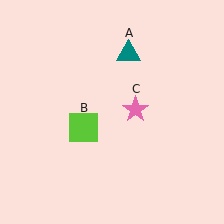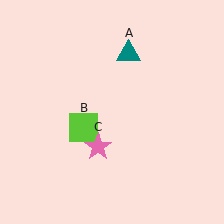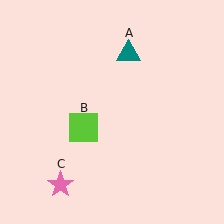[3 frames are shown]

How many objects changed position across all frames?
1 object changed position: pink star (object C).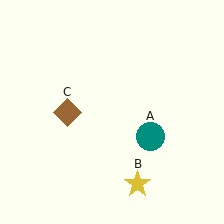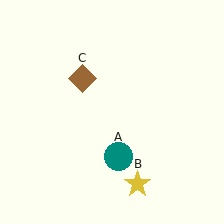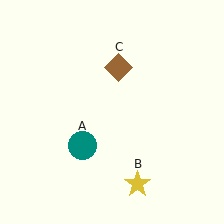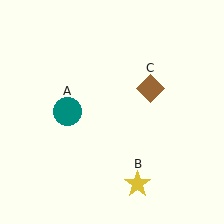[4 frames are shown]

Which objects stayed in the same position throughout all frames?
Yellow star (object B) remained stationary.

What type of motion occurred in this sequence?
The teal circle (object A), brown diamond (object C) rotated clockwise around the center of the scene.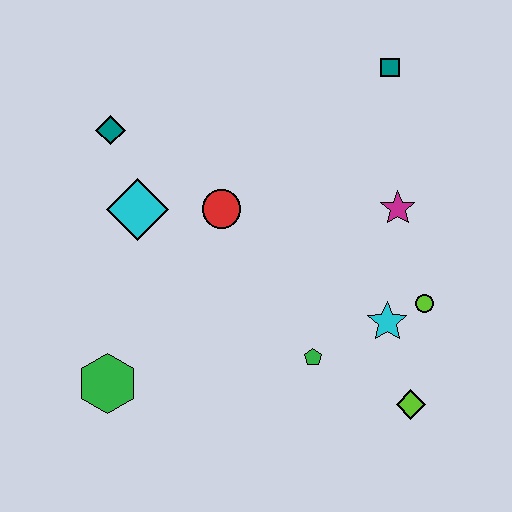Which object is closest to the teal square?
The magenta star is closest to the teal square.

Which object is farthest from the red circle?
The lime diamond is farthest from the red circle.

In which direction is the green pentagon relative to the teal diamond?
The green pentagon is below the teal diamond.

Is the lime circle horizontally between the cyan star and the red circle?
No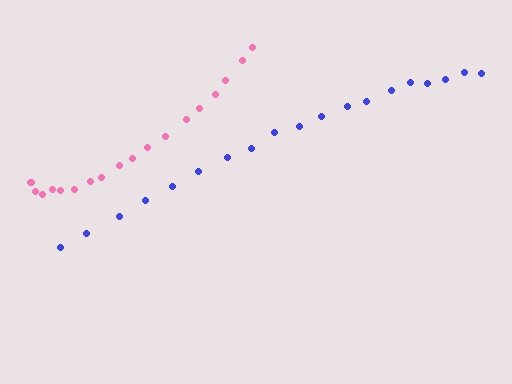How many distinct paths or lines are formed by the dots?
There are 2 distinct paths.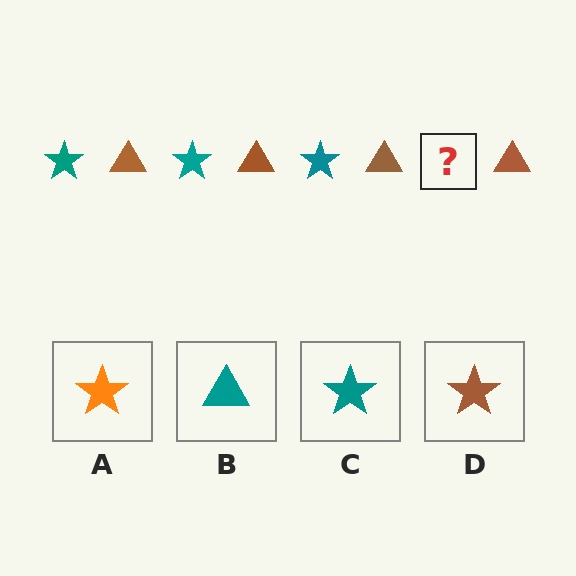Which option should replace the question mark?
Option C.